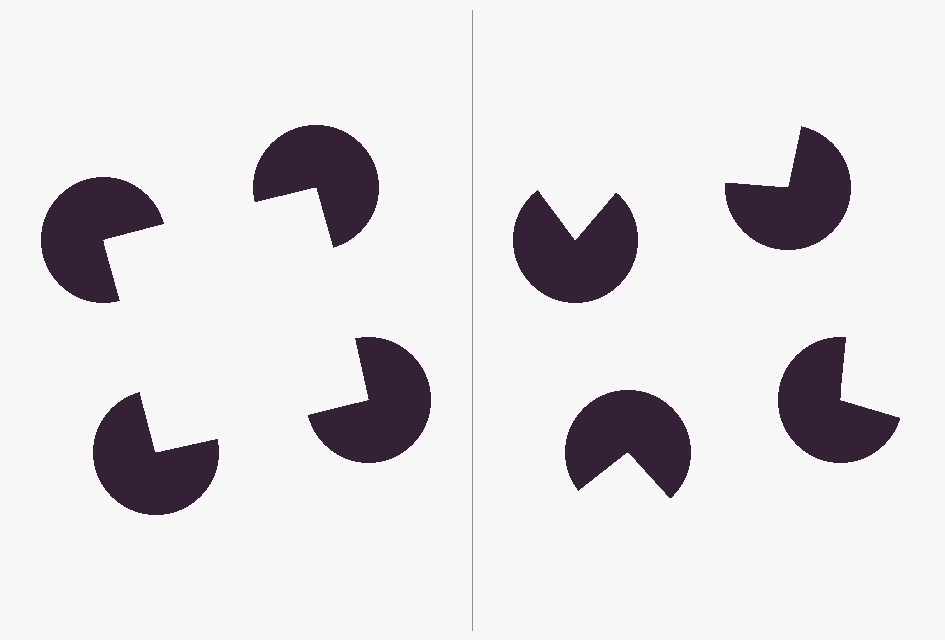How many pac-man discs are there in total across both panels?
8 — 4 on each side.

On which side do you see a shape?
An illusory square appears on the left side. On the right side the wedge cuts are rotated, so no coherent shape forms.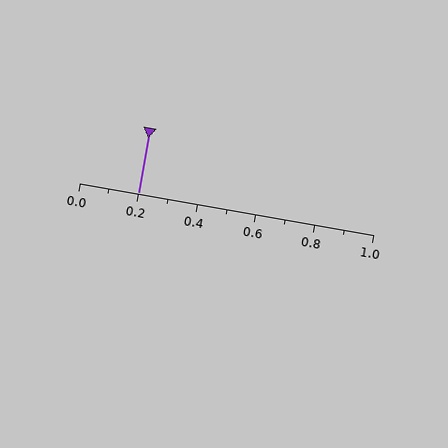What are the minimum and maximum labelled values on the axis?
The axis runs from 0.0 to 1.0.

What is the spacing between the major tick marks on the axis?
The major ticks are spaced 0.2 apart.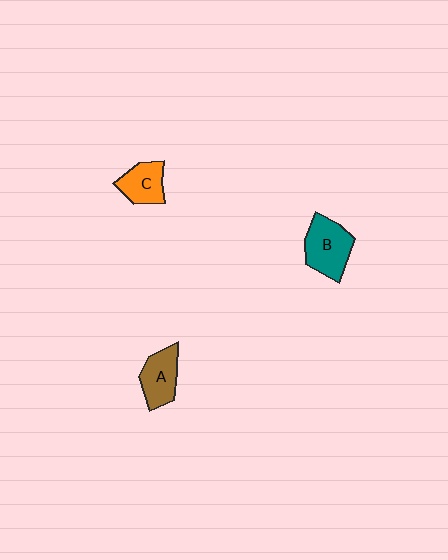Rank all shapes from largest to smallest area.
From largest to smallest: B (teal), A (brown), C (orange).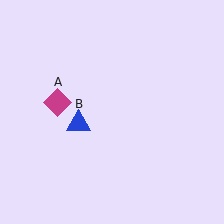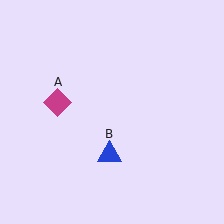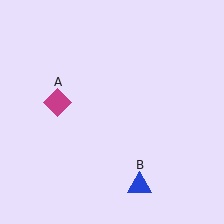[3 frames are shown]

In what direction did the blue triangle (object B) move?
The blue triangle (object B) moved down and to the right.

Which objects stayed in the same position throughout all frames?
Magenta diamond (object A) remained stationary.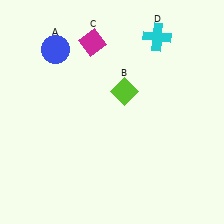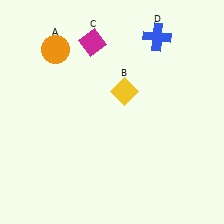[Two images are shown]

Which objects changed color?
A changed from blue to orange. B changed from lime to yellow. D changed from cyan to blue.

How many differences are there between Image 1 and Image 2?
There are 3 differences between the two images.